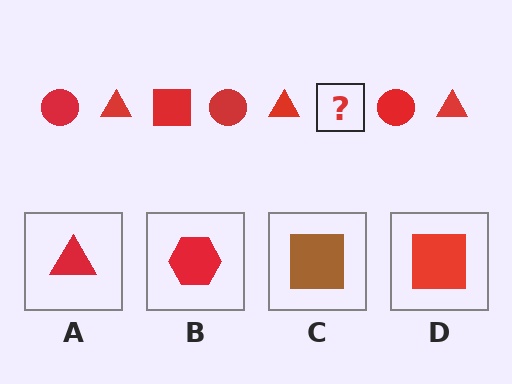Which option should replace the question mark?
Option D.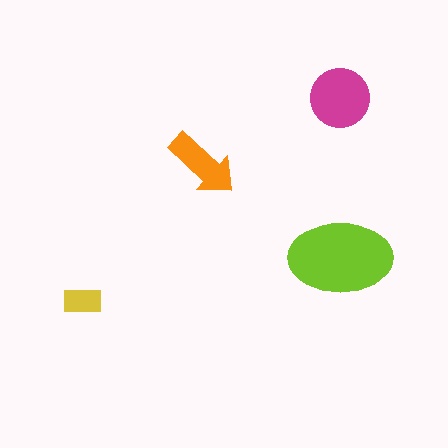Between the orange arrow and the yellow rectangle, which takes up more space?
The orange arrow.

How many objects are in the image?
There are 4 objects in the image.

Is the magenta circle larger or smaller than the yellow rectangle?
Larger.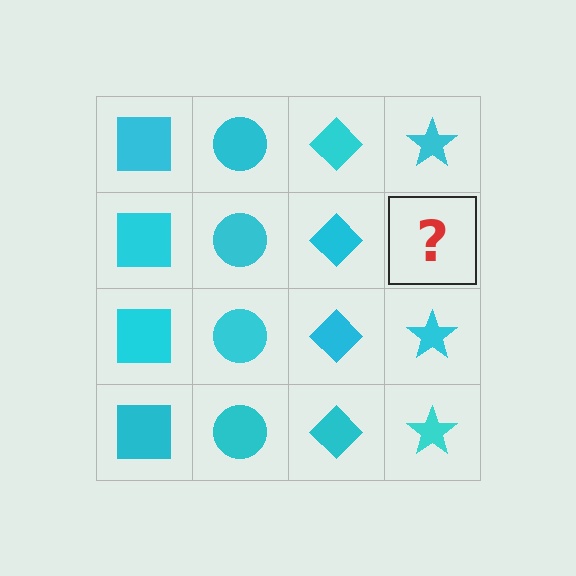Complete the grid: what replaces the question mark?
The question mark should be replaced with a cyan star.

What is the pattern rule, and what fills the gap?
The rule is that each column has a consistent shape. The gap should be filled with a cyan star.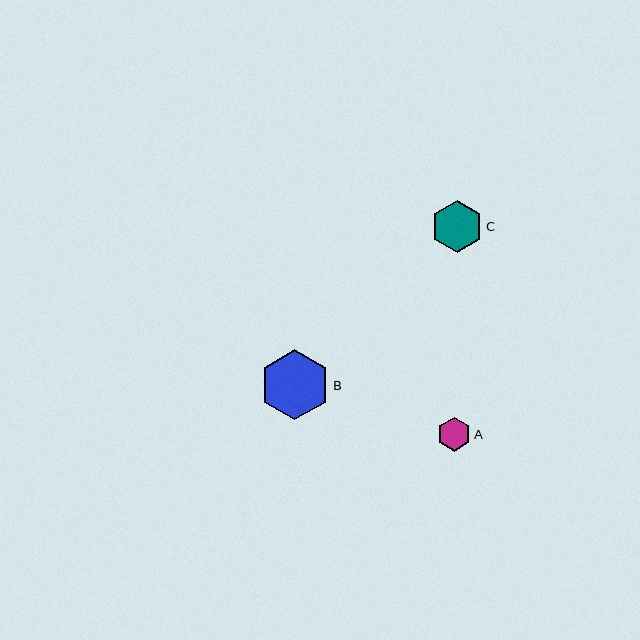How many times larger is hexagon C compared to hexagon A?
Hexagon C is approximately 1.5 times the size of hexagon A.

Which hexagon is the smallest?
Hexagon A is the smallest with a size of approximately 34 pixels.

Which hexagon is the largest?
Hexagon B is the largest with a size of approximately 70 pixels.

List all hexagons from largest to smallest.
From largest to smallest: B, C, A.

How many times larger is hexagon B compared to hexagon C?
Hexagon B is approximately 1.3 times the size of hexagon C.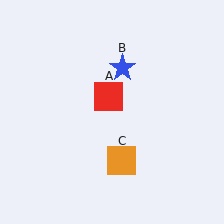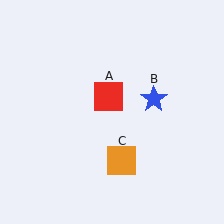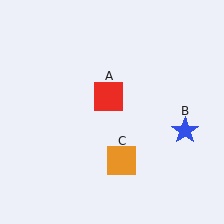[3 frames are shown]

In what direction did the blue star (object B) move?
The blue star (object B) moved down and to the right.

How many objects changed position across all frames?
1 object changed position: blue star (object B).